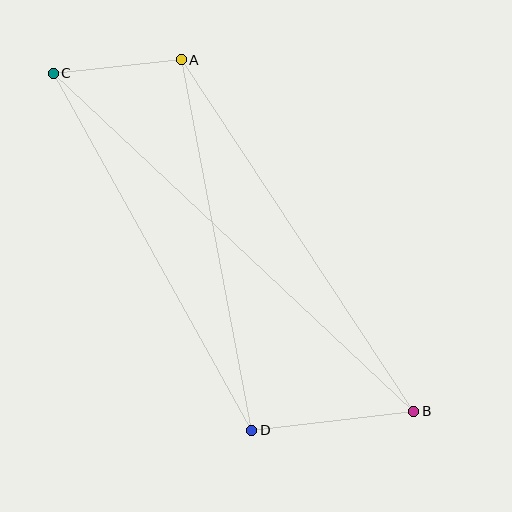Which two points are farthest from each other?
Points B and C are farthest from each other.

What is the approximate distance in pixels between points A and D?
The distance between A and D is approximately 377 pixels.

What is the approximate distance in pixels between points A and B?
The distance between A and B is approximately 421 pixels.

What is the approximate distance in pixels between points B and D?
The distance between B and D is approximately 163 pixels.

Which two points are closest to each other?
Points A and C are closest to each other.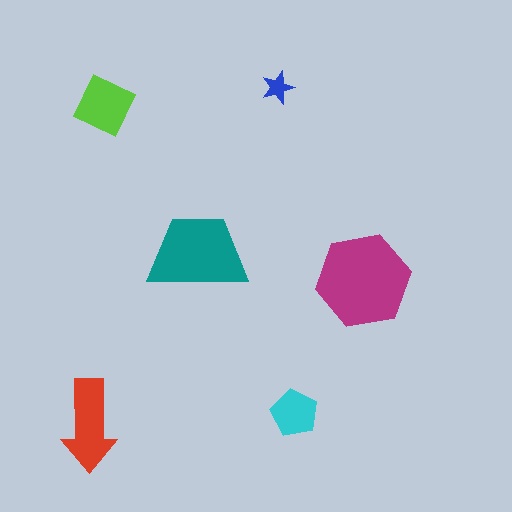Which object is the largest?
The magenta hexagon.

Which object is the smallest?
The blue star.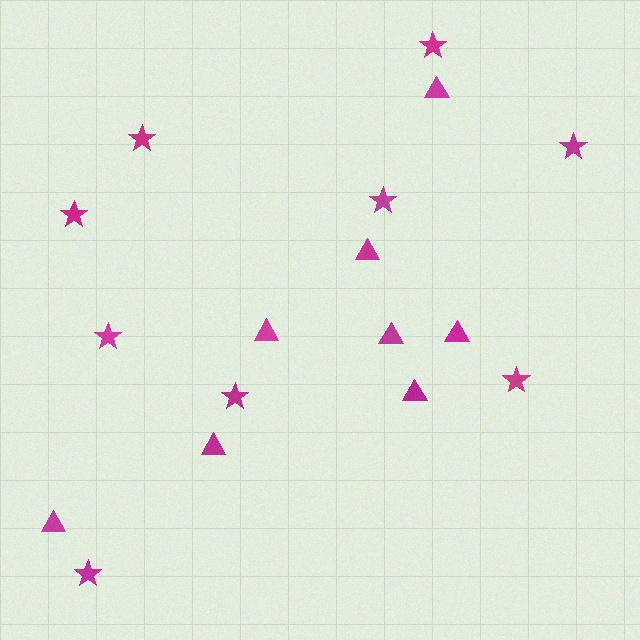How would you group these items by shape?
There are 2 groups: one group of stars (9) and one group of triangles (8).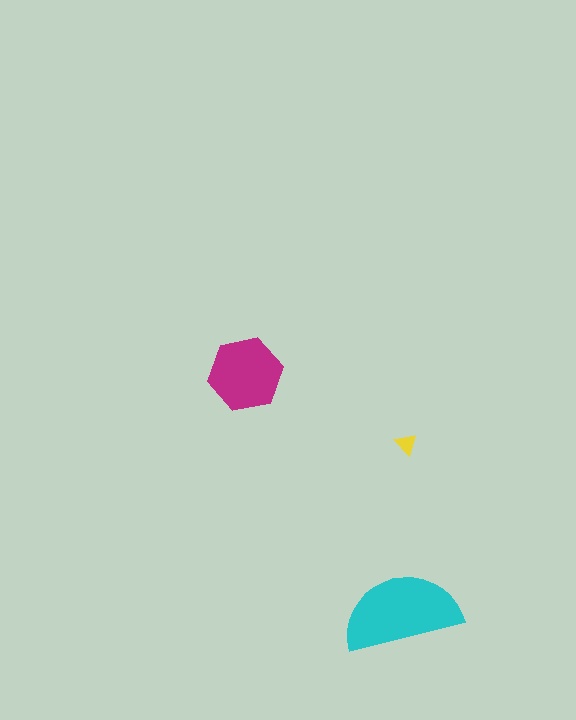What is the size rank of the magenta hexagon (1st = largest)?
2nd.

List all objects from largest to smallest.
The cyan semicircle, the magenta hexagon, the yellow triangle.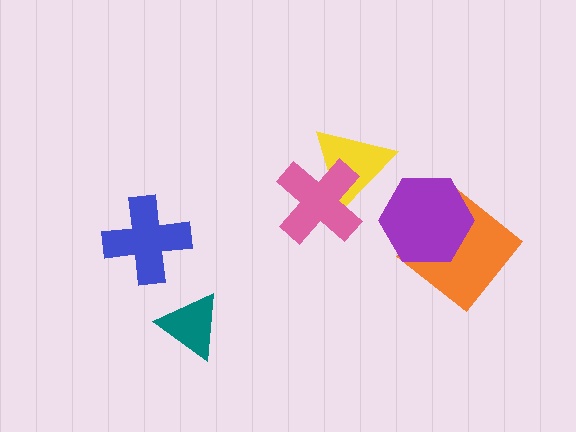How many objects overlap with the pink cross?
1 object overlaps with the pink cross.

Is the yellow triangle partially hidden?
Yes, it is partially covered by another shape.